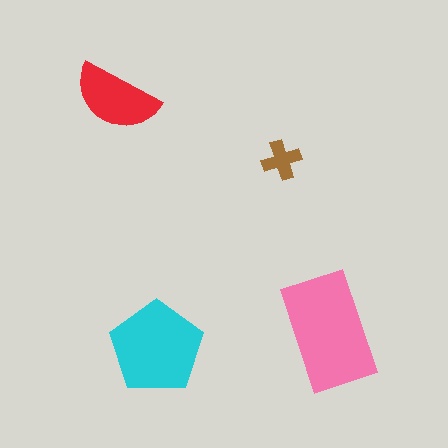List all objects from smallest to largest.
The brown cross, the red semicircle, the cyan pentagon, the pink rectangle.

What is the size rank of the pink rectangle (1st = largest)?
1st.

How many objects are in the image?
There are 4 objects in the image.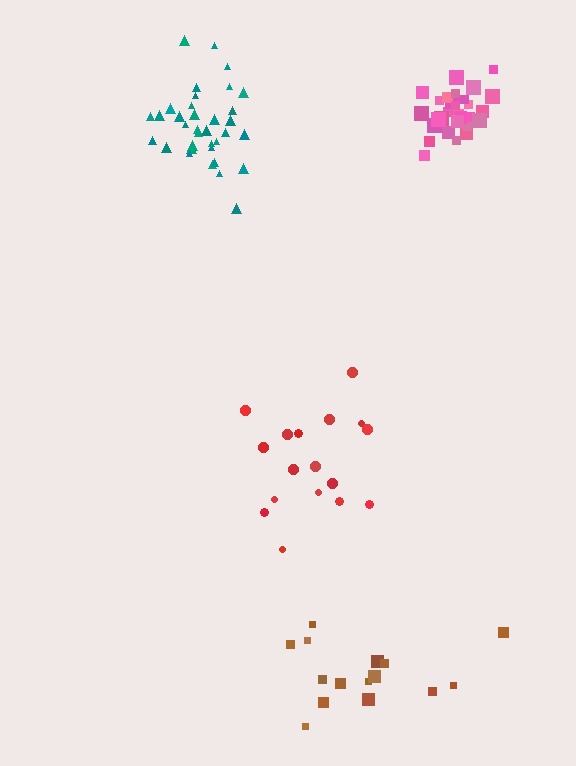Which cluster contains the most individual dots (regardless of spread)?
Teal (35).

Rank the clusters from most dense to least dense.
pink, teal, brown, red.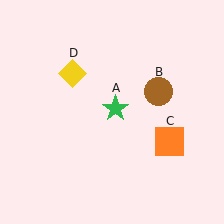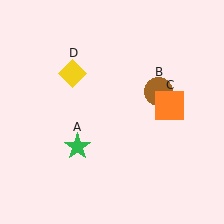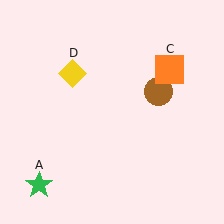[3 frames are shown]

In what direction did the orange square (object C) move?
The orange square (object C) moved up.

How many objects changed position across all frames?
2 objects changed position: green star (object A), orange square (object C).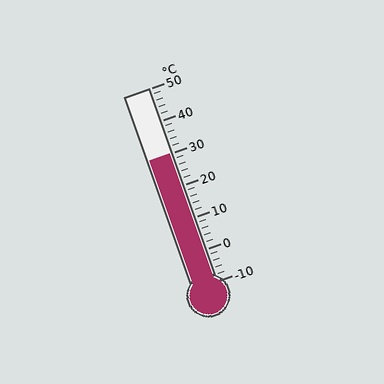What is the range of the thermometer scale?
The thermometer scale ranges from -10°C to 50°C.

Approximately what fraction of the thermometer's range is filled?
The thermometer is filled to approximately 65% of its range.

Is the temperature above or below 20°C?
The temperature is above 20°C.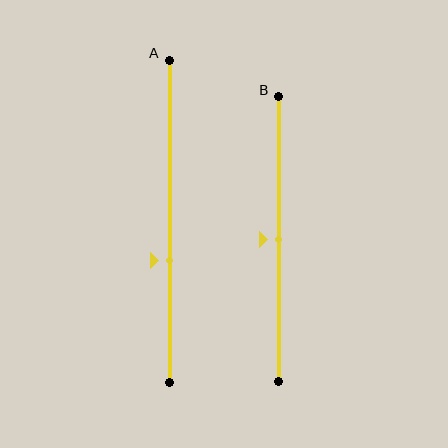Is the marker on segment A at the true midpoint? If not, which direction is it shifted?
No, the marker on segment A is shifted downward by about 12% of the segment length.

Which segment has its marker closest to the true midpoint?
Segment B has its marker closest to the true midpoint.